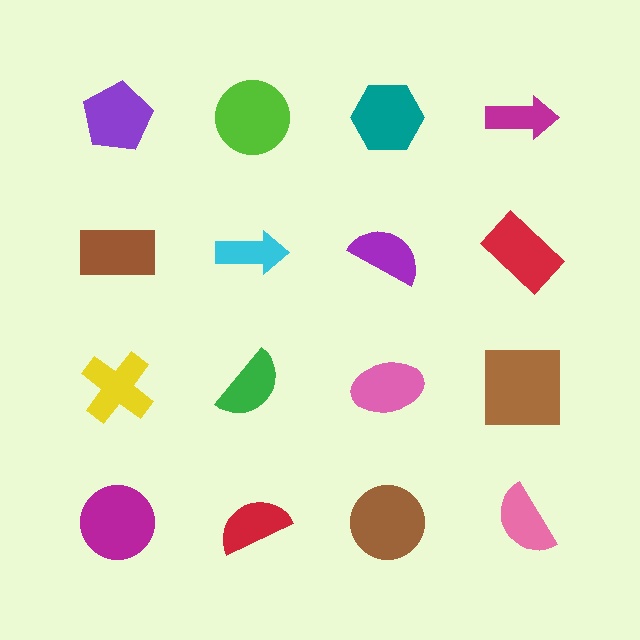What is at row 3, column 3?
A pink ellipse.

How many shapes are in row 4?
4 shapes.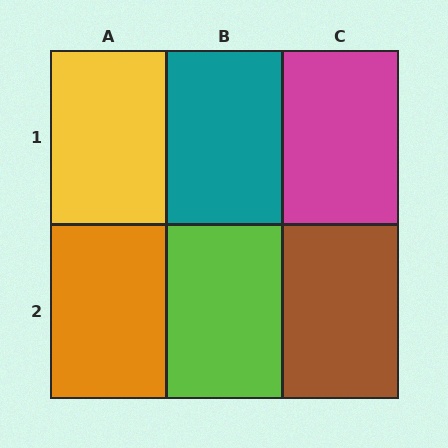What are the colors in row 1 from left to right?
Yellow, teal, magenta.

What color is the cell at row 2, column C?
Brown.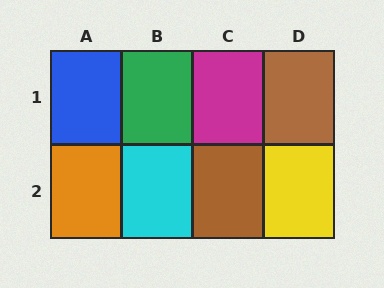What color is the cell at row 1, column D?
Brown.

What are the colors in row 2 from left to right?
Orange, cyan, brown, yellow.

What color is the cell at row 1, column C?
Magenta.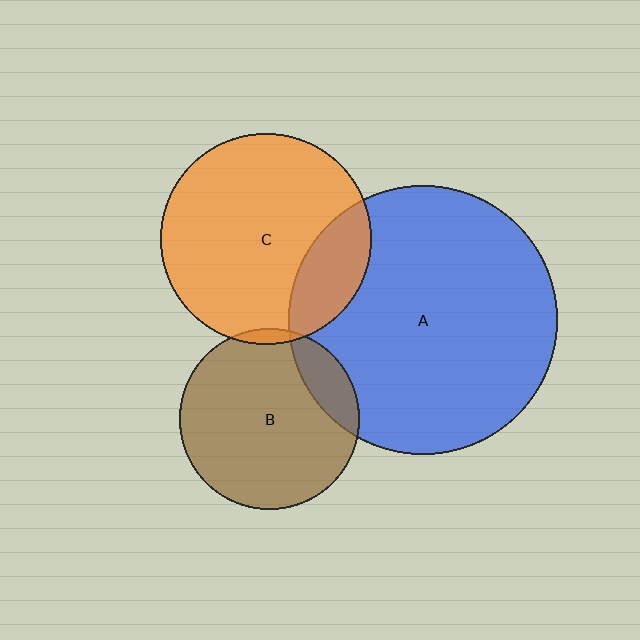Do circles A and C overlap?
Yes.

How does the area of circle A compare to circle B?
Approximately 2.2 times.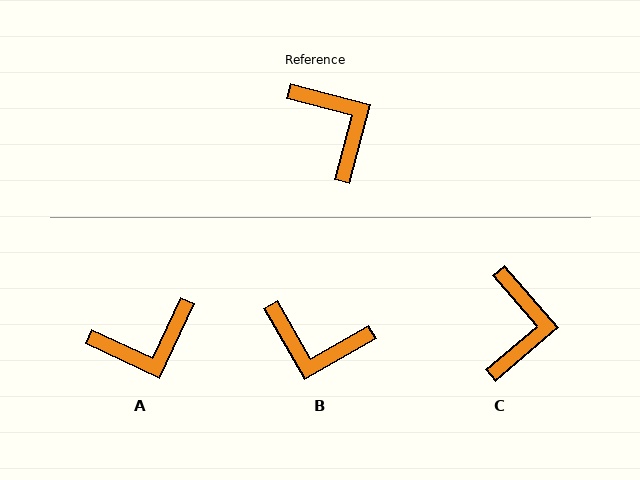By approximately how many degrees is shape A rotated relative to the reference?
Approximately 101 degrees clockwise.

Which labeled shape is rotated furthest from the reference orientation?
B, about 136 degrees away.